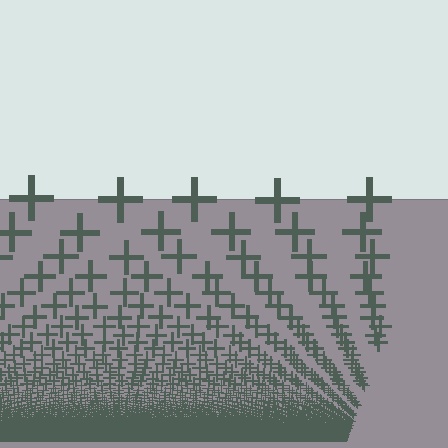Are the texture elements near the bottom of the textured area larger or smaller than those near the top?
Smaller. The gradient is inverted — elements near the bottom are smaller and denser.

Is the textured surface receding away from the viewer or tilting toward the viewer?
The surface appears to tilt toward the viewer. Texture elements get larger and sparser toward the top.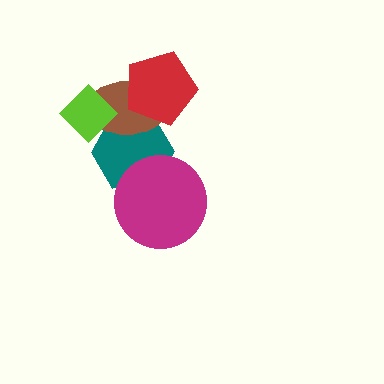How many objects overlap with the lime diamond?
2 objects overlap with the lime diamond.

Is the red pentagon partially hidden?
No, no other shape covers it.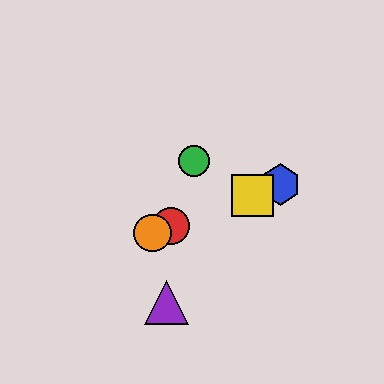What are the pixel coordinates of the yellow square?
The yellow square is at (252, 195).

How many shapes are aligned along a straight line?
4 shapes (the red circle, the blue hexagon, the yellow square, the orange circle) are aligned along a straight line.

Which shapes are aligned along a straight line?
The red circle, the blue hexagon, the yellow square, the orange circle are aligned along a straight line.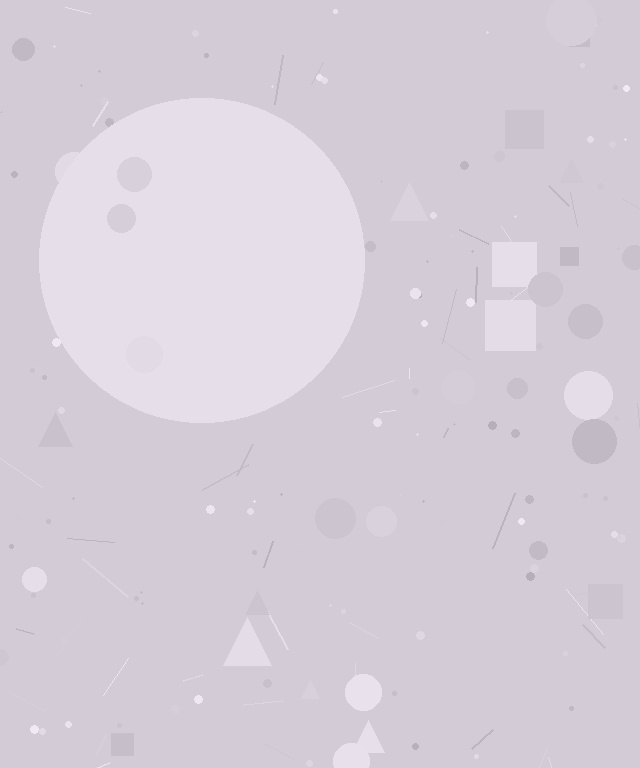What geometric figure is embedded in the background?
A circle is embedded in the background.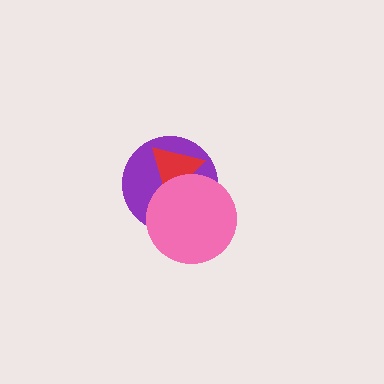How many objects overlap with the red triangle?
2 objects overlap with the red triangle.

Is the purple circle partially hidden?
Yes, it is partially covered by another shape.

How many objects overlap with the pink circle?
2 objects overlap with the pink circle.